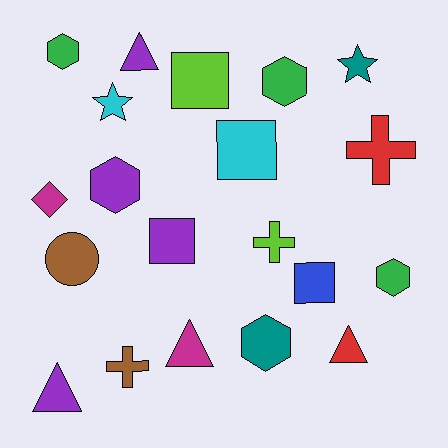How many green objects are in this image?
There are 3 green objects.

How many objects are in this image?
There are 20 objects.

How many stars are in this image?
There are 2 stars.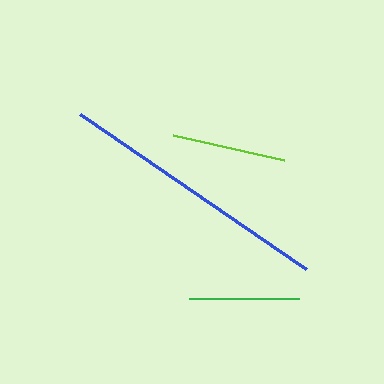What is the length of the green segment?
The green segment is approximately 110 pixels long.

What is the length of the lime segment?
The lime segment is approximately 114 pixels long.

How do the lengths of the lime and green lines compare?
The lime and green lines are approximately the same length.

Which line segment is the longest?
The blue line is the longest at approximately 274 pixels.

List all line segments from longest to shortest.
From longest to shortest: blue, lime, green.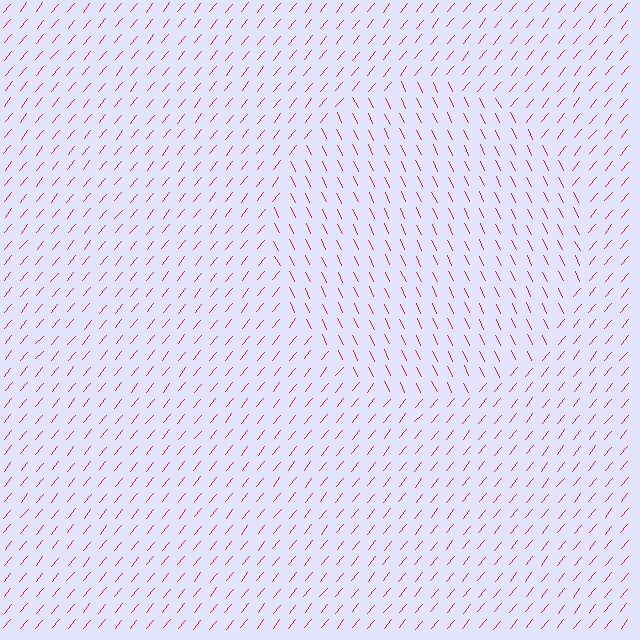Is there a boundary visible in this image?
Yes, there is a texture boundary formed by a change in line orientation.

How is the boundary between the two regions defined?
The boundary is defined purely by a change in line orientation (approximately 65 degrees difference). All lines are the same color and thickness.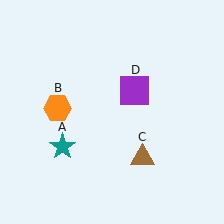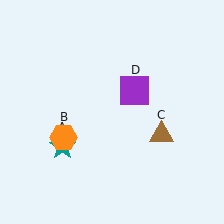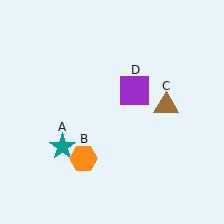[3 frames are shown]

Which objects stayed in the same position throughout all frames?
Teal star (object A) and purple square (object D) remained stationary.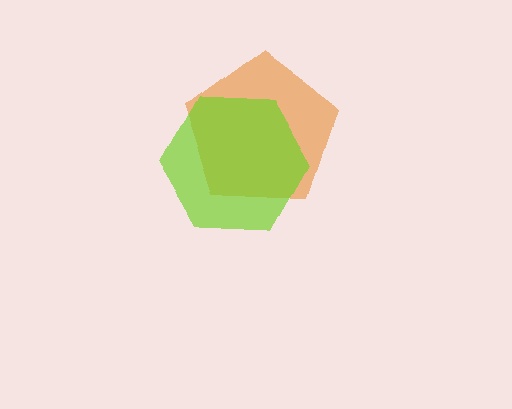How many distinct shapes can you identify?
There are 2 distinct shapes: an orange pentagon, a lime hexagon.